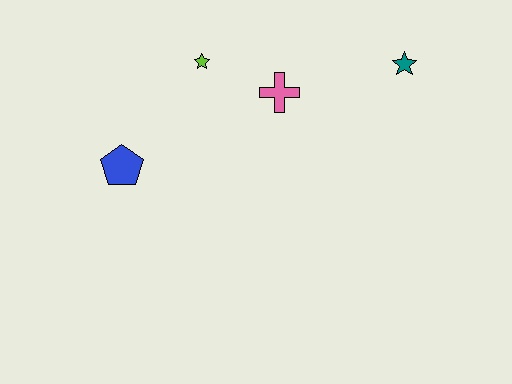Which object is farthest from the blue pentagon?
The teal star is farthest from the blue pentagon.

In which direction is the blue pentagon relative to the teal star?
The blue pentagon is to the left of the teal star.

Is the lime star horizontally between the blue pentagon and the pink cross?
Yes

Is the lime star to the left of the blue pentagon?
No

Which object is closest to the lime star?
The pink cross is closest to the lime star.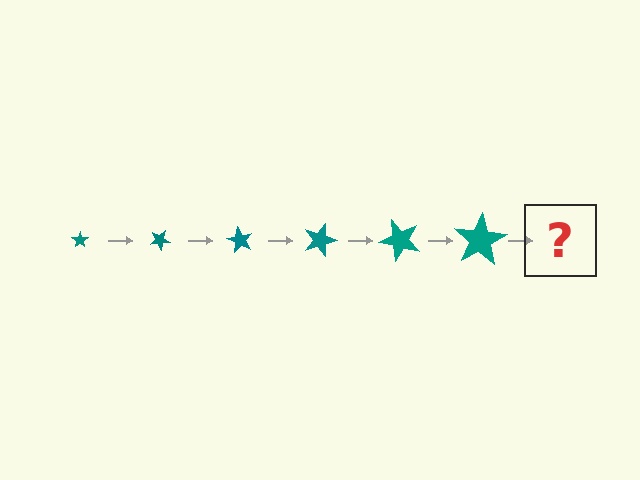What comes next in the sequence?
The next element should be a star, larger than the previous one and rotated 180 degrees from the start.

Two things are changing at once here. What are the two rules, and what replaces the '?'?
The two rules are that the star grows larger each step and it rotates 30 degrees each step. The '?' should be a star, larger than the previous one and rotated 180 degrees from the start.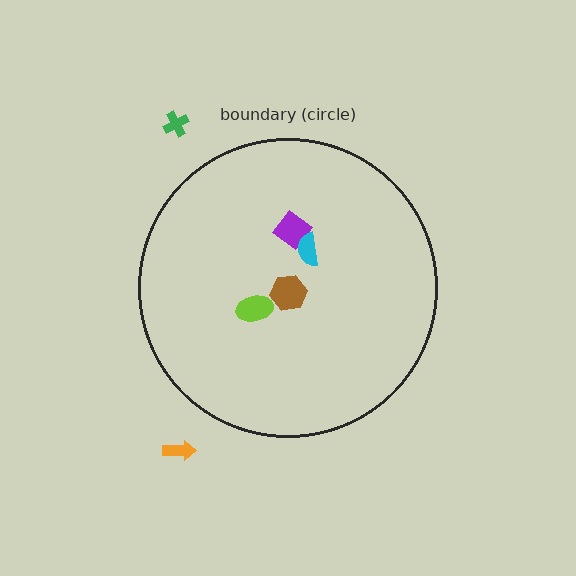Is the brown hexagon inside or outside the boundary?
Inside.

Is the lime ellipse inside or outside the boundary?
Inside.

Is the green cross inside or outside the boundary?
Outside.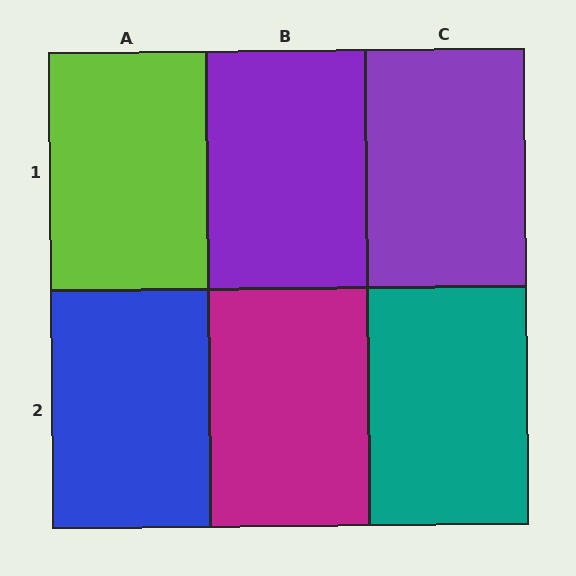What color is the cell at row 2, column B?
Magenta.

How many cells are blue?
1 cell is blue.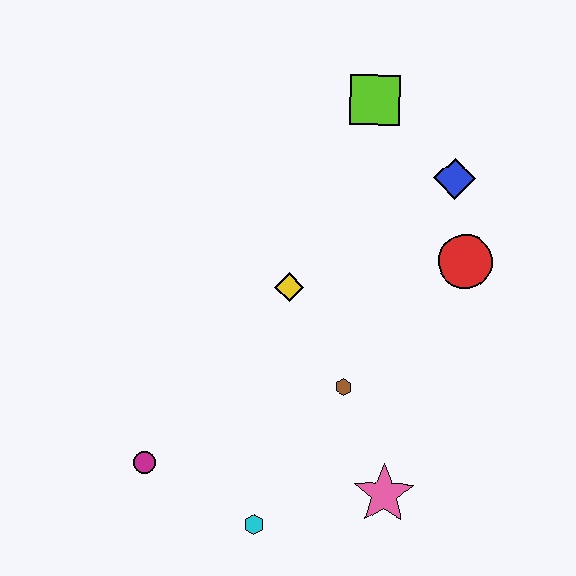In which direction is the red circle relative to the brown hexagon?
The red circle is above the brown hexagon.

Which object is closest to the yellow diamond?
The brown hexagon is closest to the yellow diamond.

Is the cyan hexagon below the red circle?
Yes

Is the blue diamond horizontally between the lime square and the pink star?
No